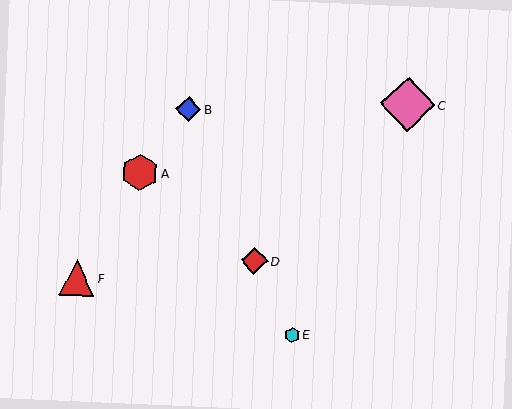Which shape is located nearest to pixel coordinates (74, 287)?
The red triangle (labeled F) at (77, 278) is nearest to that location.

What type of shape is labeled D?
Shape D is a red diamond.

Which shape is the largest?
The pink diamond (labeled C) is the largest.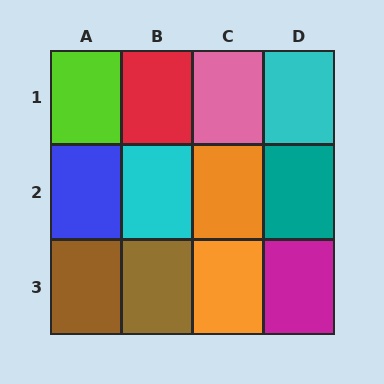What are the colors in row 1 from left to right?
Lime, red, pink, cyan.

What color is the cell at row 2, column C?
Orange.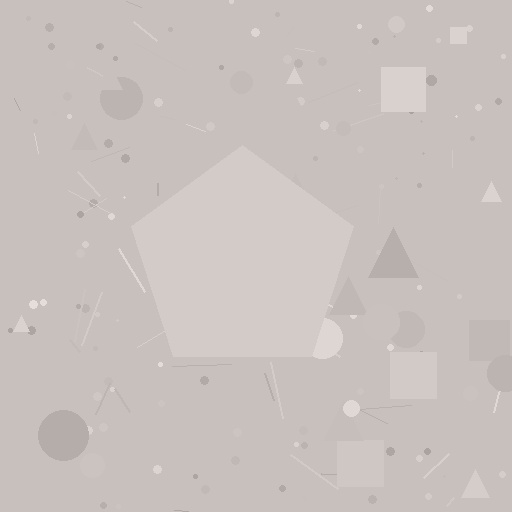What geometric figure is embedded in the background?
A pentagon is embedded in the background.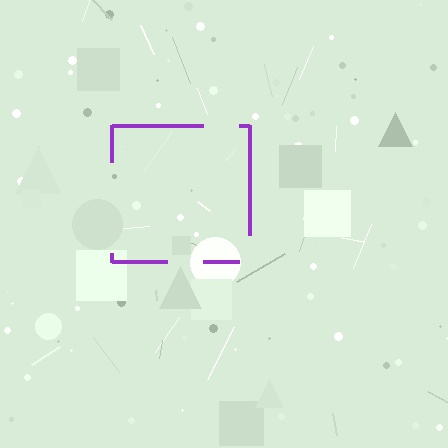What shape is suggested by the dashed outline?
The dashed outline suggests a square.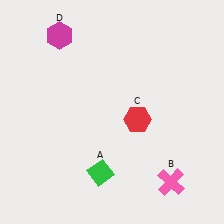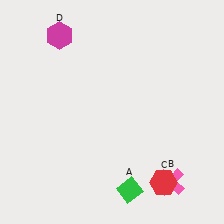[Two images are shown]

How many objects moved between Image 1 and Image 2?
2 objects moved between the two images.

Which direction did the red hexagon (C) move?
The red hexagon (C) moved down.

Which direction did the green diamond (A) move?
The green diamond (A) moved right.